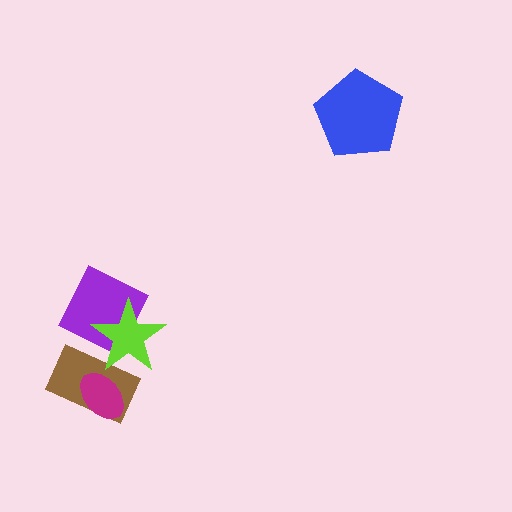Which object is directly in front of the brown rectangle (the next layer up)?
The magenta ellipse is directly in front of the brown rectangle.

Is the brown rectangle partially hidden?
Yes, it is partially covered by another shape.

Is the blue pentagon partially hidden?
No, no other shape covers it.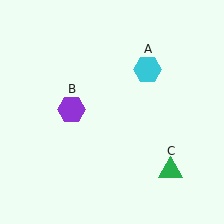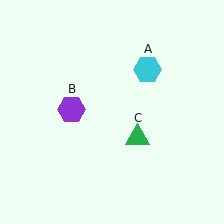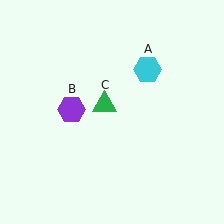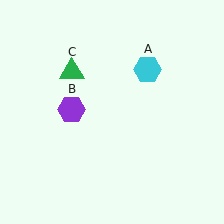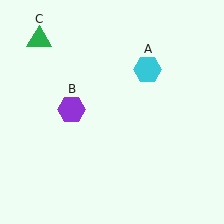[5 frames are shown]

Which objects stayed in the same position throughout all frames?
Cyan hexagon (object A) and purple hexagon (object B) remained stationary.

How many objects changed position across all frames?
1 object changed position: green triangle (object C).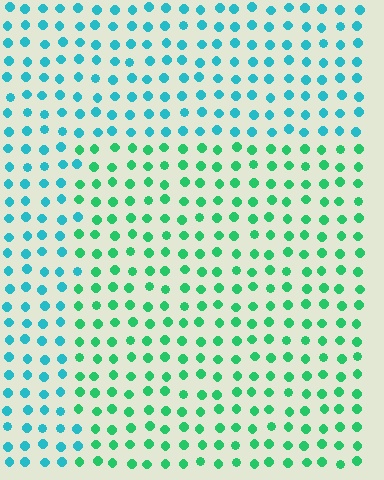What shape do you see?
I see a rectangle.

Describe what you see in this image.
The image is filled with small cyan elements in a uniform arrangement. A rectangle-shaped region is visible where the elements are tinted to a slightly different hue, forming a subtle color boundary.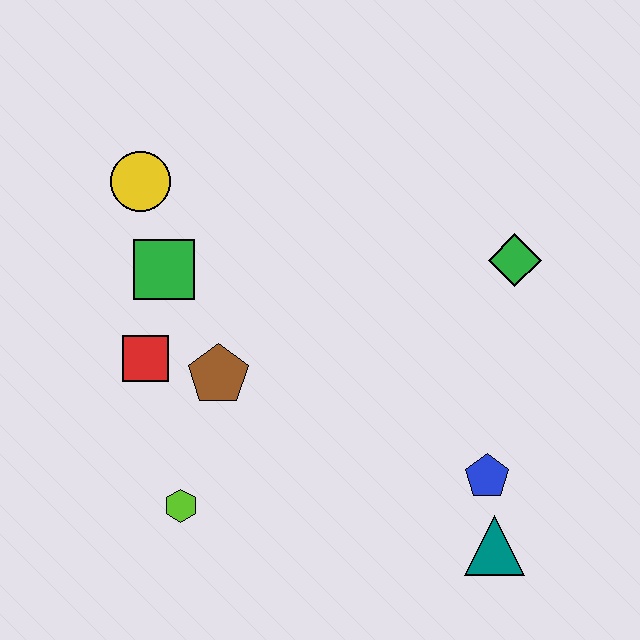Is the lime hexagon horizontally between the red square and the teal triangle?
Yes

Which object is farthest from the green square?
The teal triangle is farthest from the green square.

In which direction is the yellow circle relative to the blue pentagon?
The yellow circle is to the left of the blue pentagon.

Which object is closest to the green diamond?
The blue pentagon is closest to the green diamond.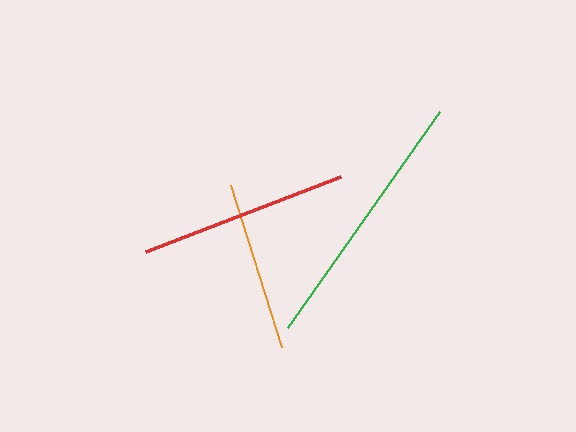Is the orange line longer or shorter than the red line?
The red line is longer than the orange line.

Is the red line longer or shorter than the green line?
The green line is longer than the red line.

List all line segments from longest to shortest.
From longest to shortest: green, red, orange.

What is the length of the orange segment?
The orange segment is approximately 169 pixels long.